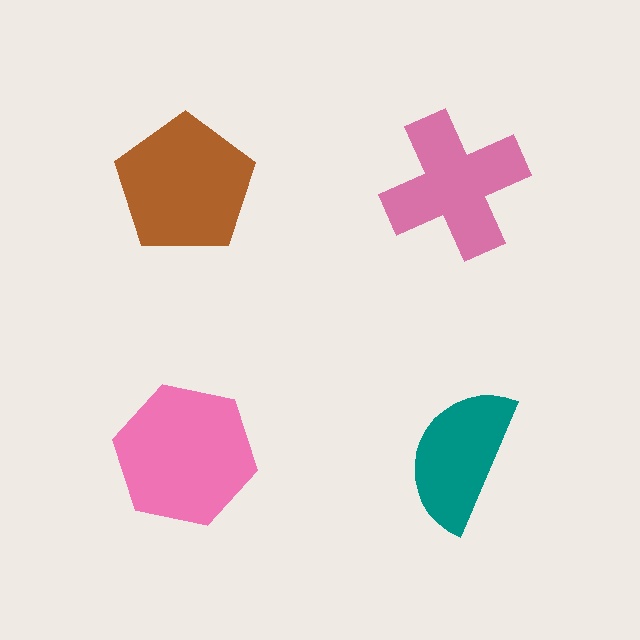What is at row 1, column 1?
A brown pentagon.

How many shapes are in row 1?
2 shapes.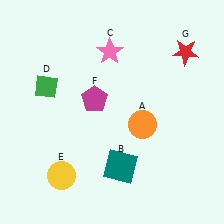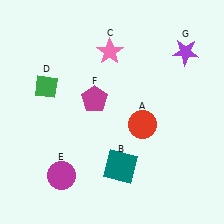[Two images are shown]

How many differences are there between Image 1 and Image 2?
There are 3 differences between the two images.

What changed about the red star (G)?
In Image 1, G is red. In Image 2, it changed to purple.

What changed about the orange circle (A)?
In Image 1, A is orange. In Image 2, it changed to red.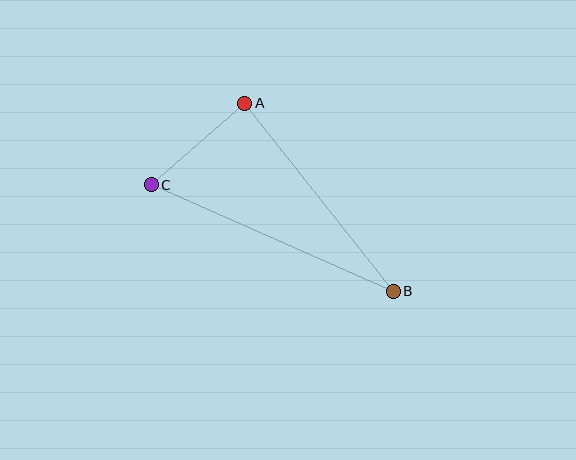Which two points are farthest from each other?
Points B and C are farthest from each other.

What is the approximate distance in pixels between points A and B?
The distance between A and B is approximately 240 pixels.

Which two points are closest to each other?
Points A and C are closest to each other.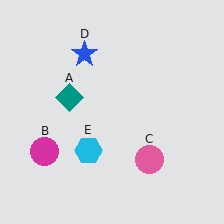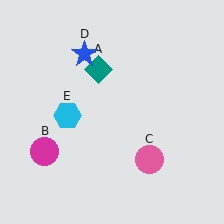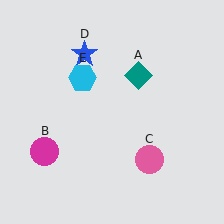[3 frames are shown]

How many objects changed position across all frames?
2 objects changed position: teal diamond (object A), cyan hexagon (object E).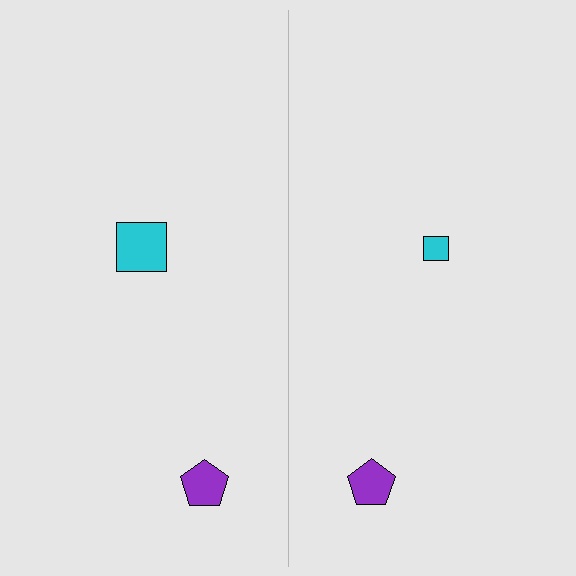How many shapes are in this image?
There are 4 shapes in this image.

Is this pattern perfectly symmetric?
No, the pattern is not perfectly symmetric. The cyan square on the right side has a different size than its mirror counterpart.